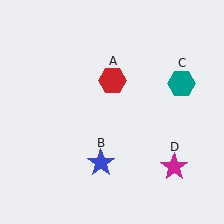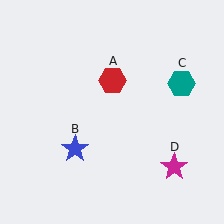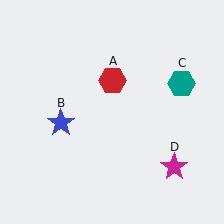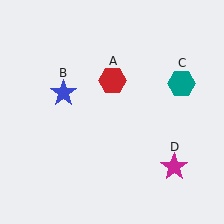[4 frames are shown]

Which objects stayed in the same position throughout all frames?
Red hexagon (object A) and teal hexagon (object C) and magenta star (object D) remained stationary.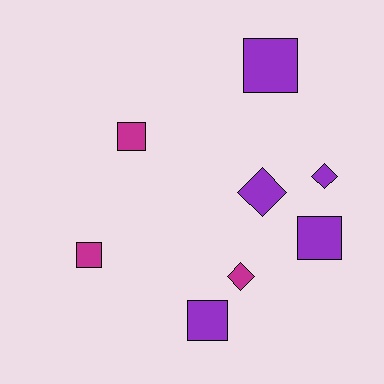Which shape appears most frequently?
Square, with 5 objects.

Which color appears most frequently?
Purple, with 5 objects.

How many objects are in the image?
There are 8 objects.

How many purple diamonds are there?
There are 2 purple diamonds.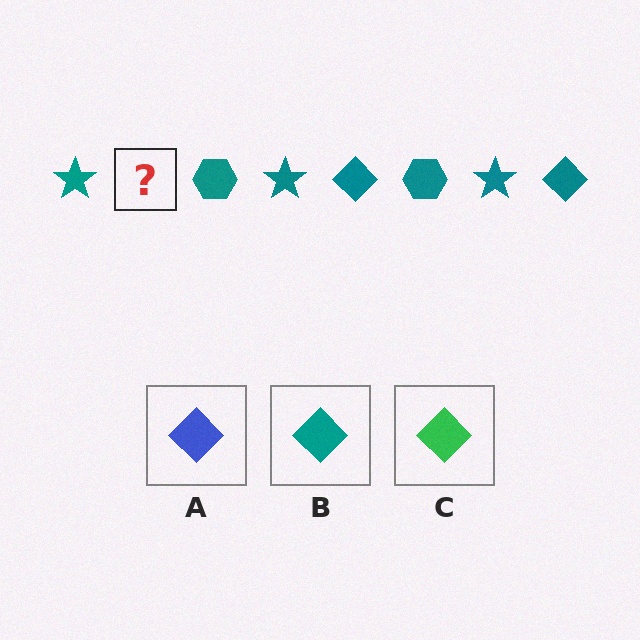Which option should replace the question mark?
Option B.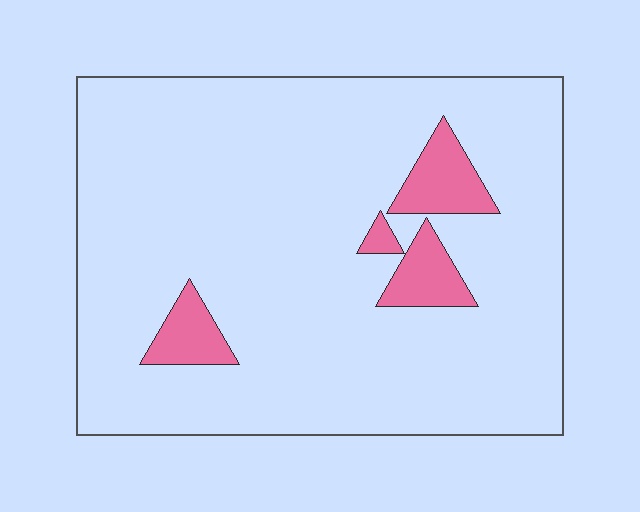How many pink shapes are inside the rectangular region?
4.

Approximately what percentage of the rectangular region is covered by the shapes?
Approximately 10%.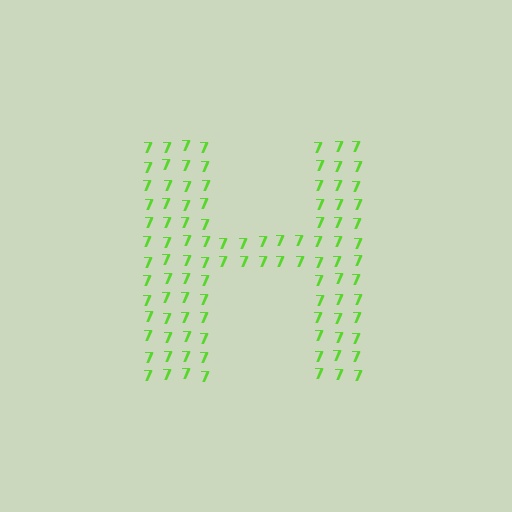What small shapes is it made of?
It is made of small digit 7's.